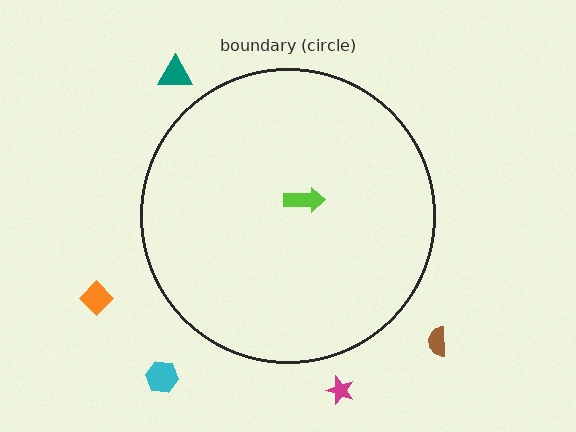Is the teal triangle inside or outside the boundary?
Outside.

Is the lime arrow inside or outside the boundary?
Inside.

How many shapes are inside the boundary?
1 inside, 5 outside.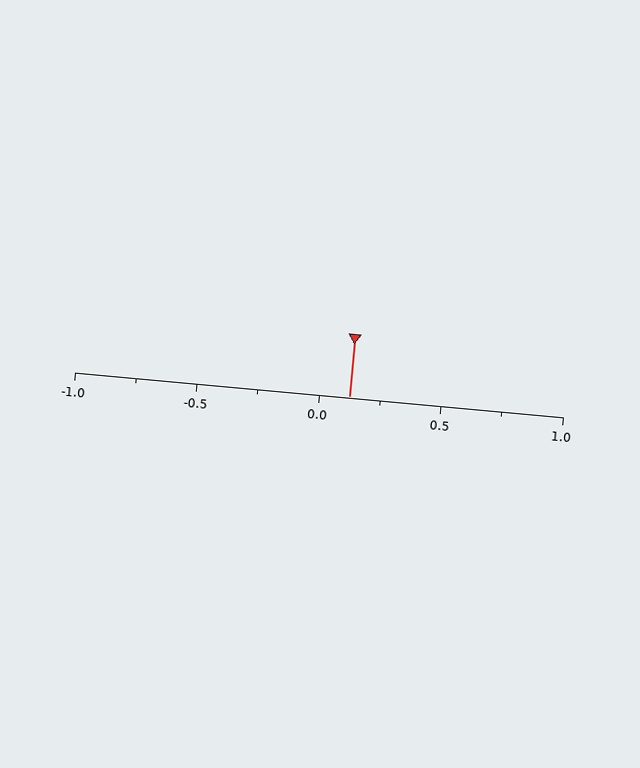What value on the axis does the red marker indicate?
The marker indicates approximately 0.12.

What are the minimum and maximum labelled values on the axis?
The axis runs from -1.0 to 1.0.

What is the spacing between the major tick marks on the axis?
The major ticks are spaced 0.5 apart.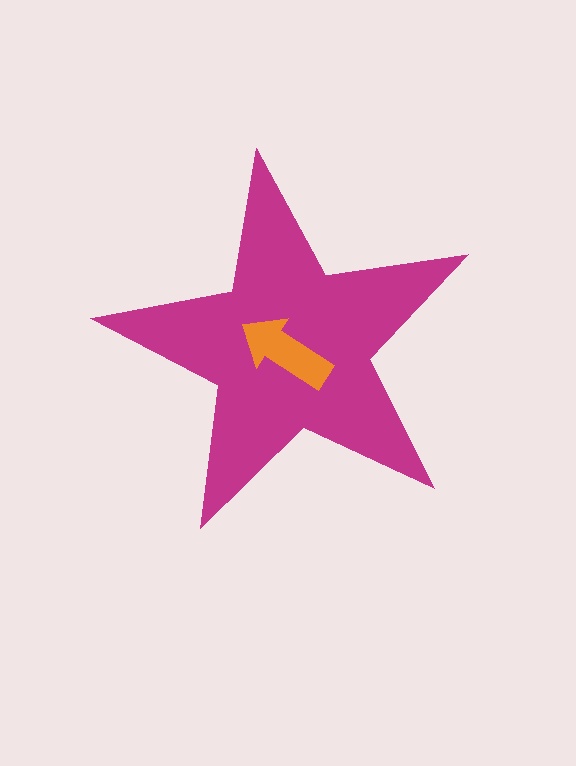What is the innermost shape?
The orange arrow.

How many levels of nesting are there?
2.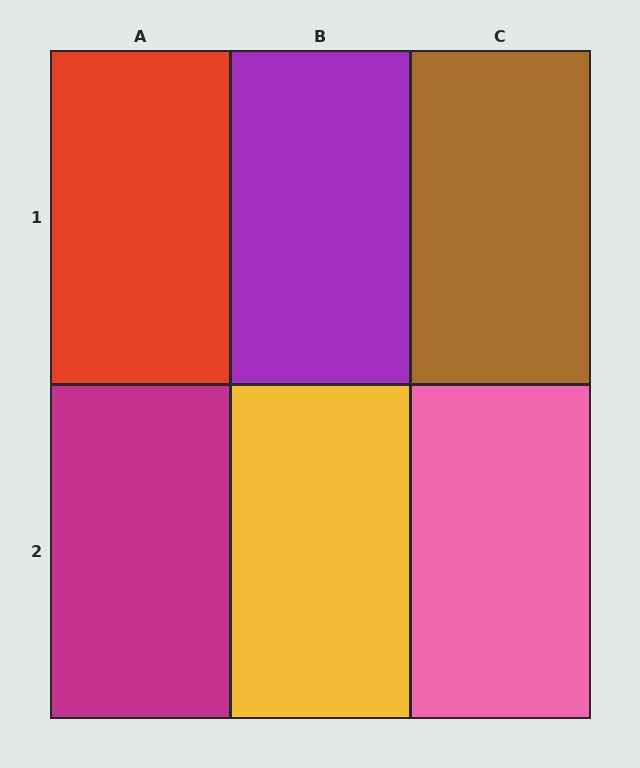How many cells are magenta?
1 cell is magenta.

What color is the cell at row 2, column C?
Pink.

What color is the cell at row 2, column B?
Yellow.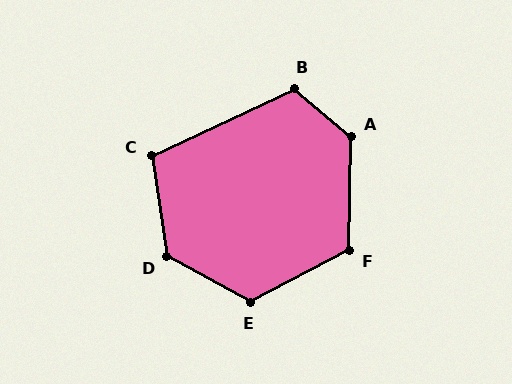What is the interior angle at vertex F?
Approximately 118 degrees (obtuse).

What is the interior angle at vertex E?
Approximately 124 degrees (obtuse).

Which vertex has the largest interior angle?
A, at approximately 129 degrees.